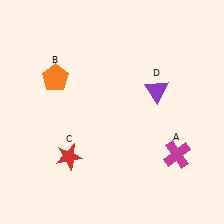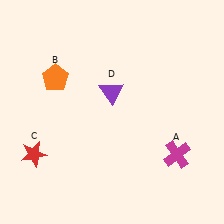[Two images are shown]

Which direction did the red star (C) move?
The red star (C) moved left.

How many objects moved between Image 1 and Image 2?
2 objects moved between the two images.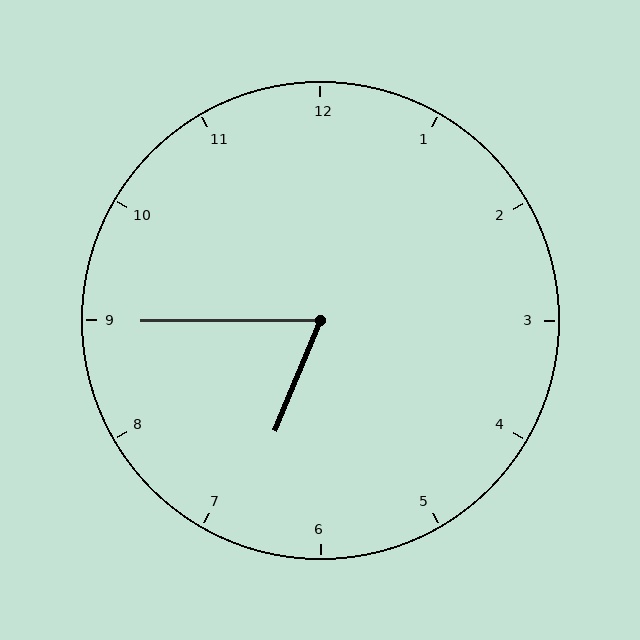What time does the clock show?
6:45.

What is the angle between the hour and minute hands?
Approximately 68 degrees.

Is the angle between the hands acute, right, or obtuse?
It is acute.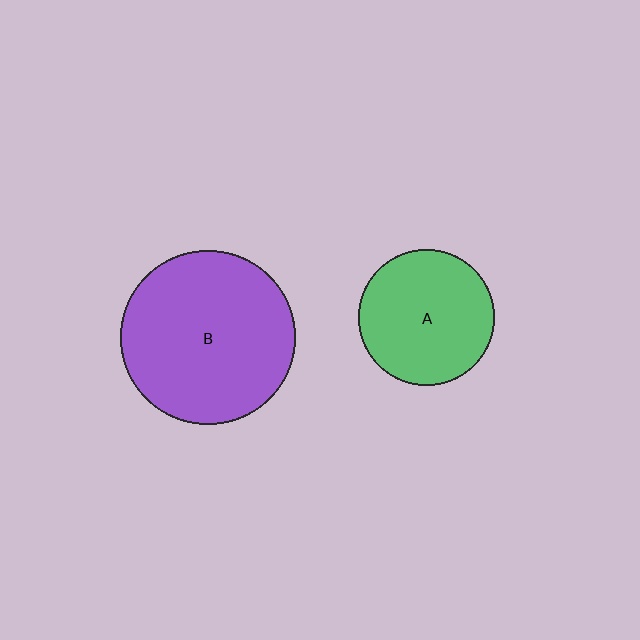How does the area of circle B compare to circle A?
Approximately 1.6 times.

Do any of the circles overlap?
No, none of the circles overlap.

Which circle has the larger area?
Circle B (purple).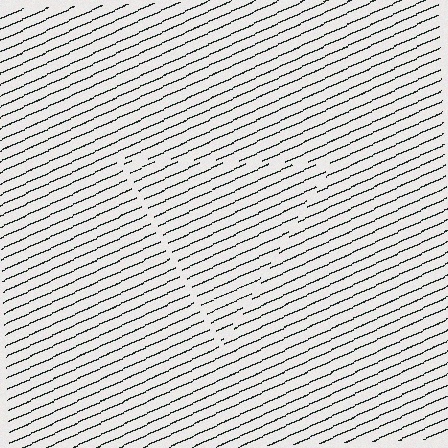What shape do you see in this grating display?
An illusory triangle. The interior of the shape contains the same grating, shifted by half a period — the contour is defined by the phase discontinuity where line-ends from the inner and outer gratings abut.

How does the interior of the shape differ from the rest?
The interior of the shape contains the same grating, shifted by half a period — the contour is defined by the phase discontinuity where line-ends from the inner and outer gratings abut.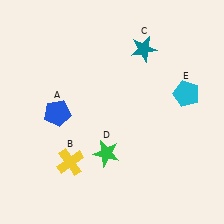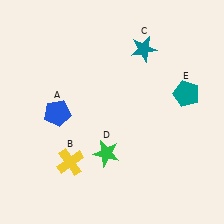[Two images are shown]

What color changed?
The pentagon (E) changed from cyan in Image 1 to teal in Image 2.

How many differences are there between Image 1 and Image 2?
There is 1 difference between the two images.